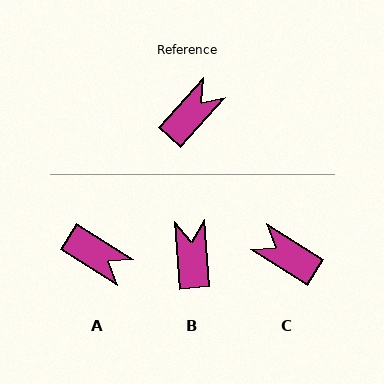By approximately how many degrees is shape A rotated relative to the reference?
Approximately 79 degrees clockwise.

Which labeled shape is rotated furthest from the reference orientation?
C, about 101 degrees away.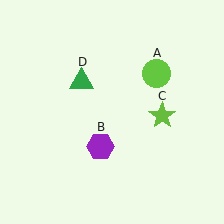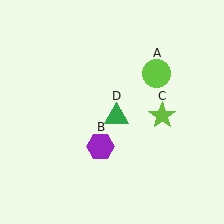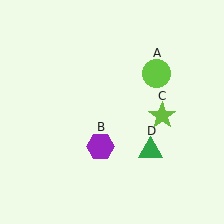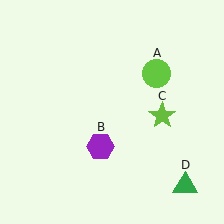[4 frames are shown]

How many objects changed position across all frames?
1 object changed position: green triangle (object D).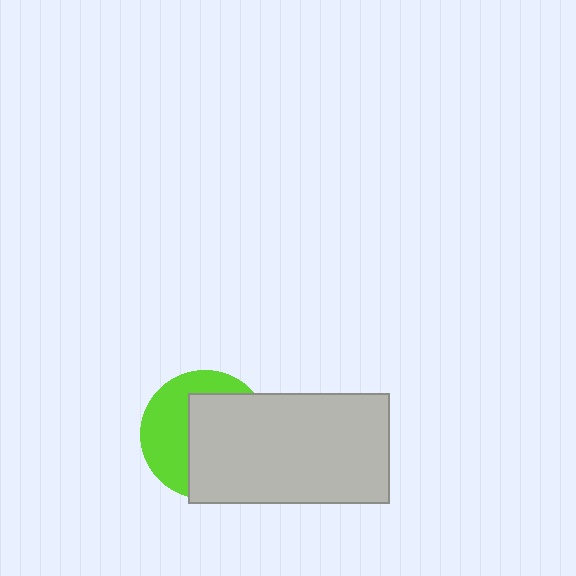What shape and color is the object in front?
The object in front is a light gray rectangle.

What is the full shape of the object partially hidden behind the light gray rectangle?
The partially hidden object is a lime circle.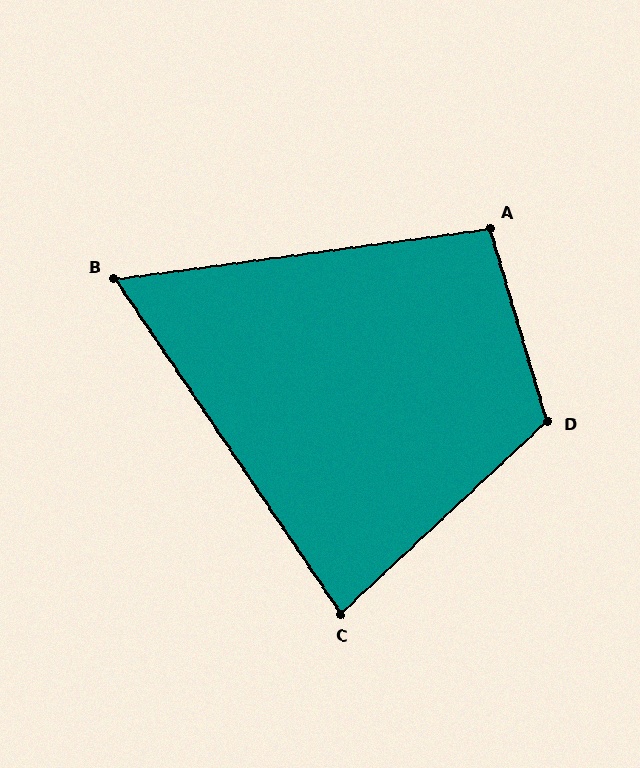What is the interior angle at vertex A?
Approximately 99 degrees (obtuse).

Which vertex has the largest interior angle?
D, at approximately 116 degrees.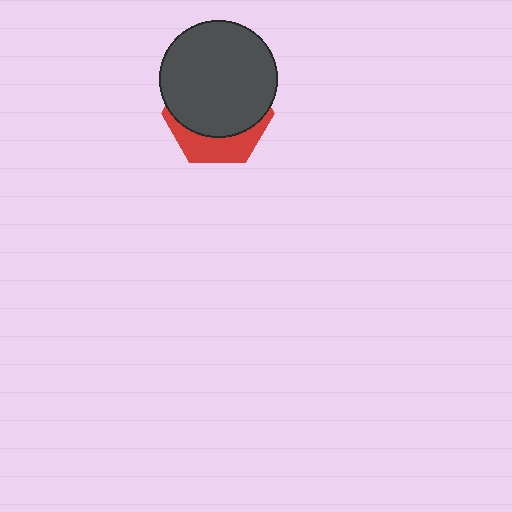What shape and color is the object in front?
The object in front is a dark gray circle.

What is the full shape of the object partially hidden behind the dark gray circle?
The partially hidden object is a red hexagon.